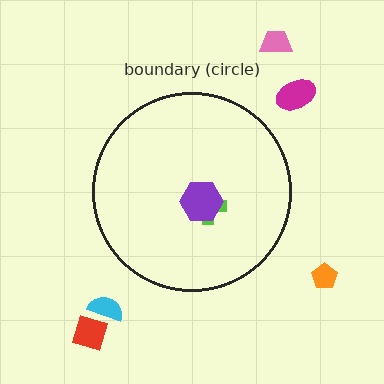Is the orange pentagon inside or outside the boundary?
Outside.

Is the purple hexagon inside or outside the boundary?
Inside.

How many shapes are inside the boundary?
2 inside, 5 outside.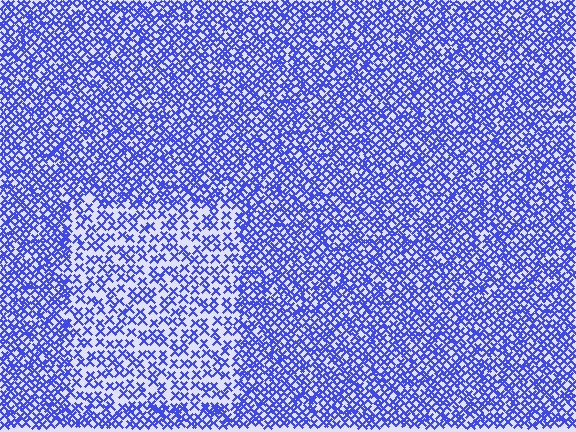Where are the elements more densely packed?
The elements are more densely packed outside the rectangle boundary.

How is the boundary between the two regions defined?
The boundary is defined by a change in element density (approximately 1.8x ratio). All elements are the same color, size, and shape.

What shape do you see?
I see a rectangle.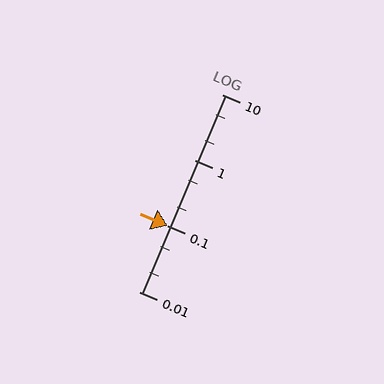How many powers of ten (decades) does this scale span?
The scale spans 3 decades, from 0.01 to 10.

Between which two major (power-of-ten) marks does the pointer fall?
The pointer is between 0.1 and 1.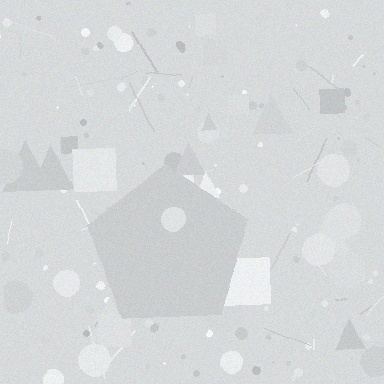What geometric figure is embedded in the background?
A pentagon is embedded in the background.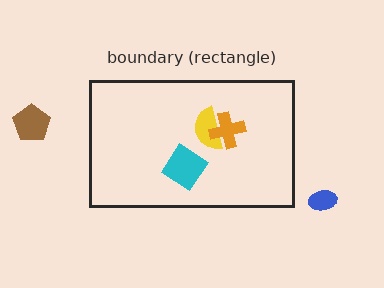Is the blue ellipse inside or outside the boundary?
Outside.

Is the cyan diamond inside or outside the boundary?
Inside.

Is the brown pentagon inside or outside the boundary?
Outside.